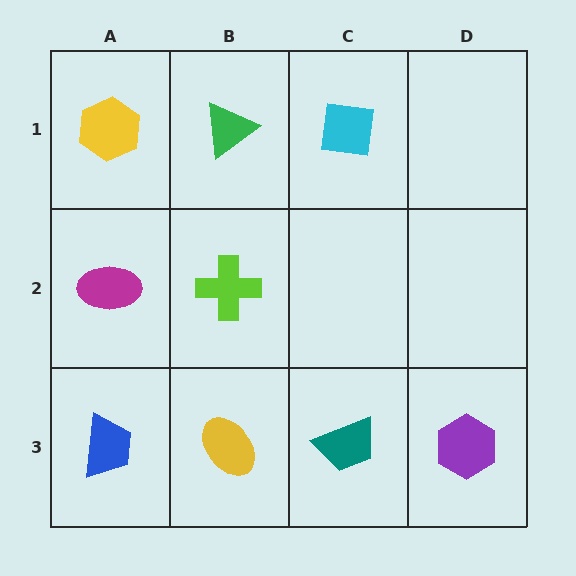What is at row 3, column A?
A blue trapezoid.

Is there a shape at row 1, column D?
No, that cell is empty.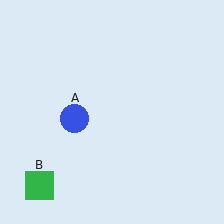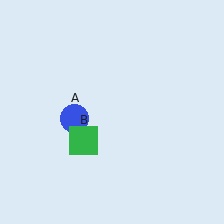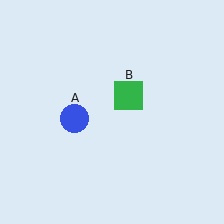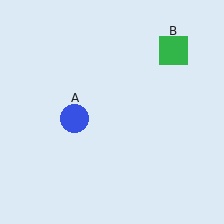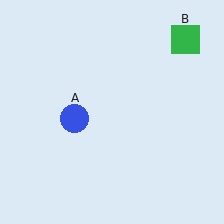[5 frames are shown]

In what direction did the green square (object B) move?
The green square (object B) moved up and to the right.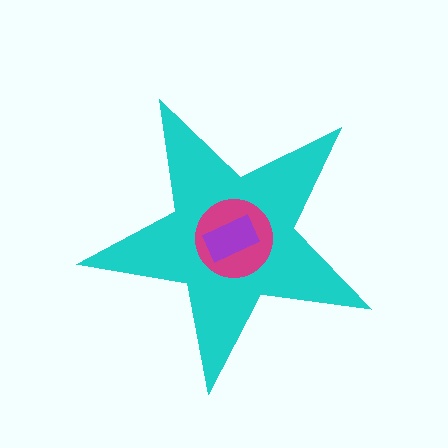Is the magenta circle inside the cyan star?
Yes.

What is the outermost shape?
The cyan star.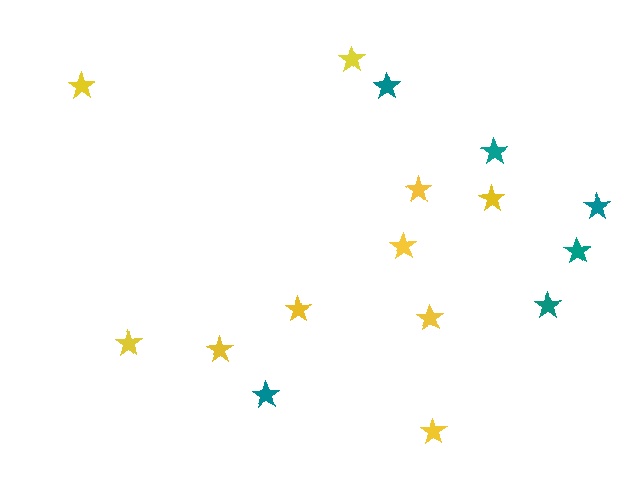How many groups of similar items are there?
There are 2 groups: one group of teal stars (6) and one group of yellow stars (10).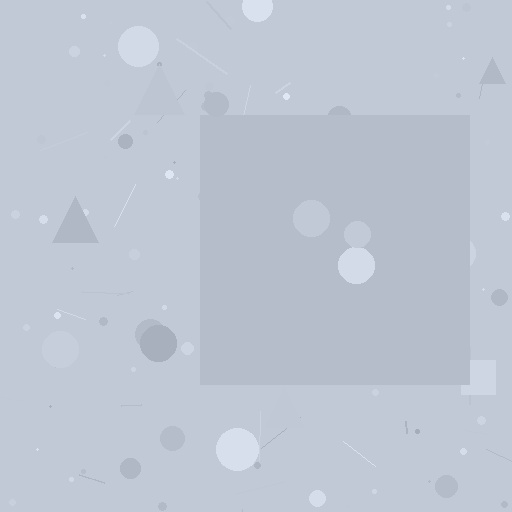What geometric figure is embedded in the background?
A square is embedded in the background.